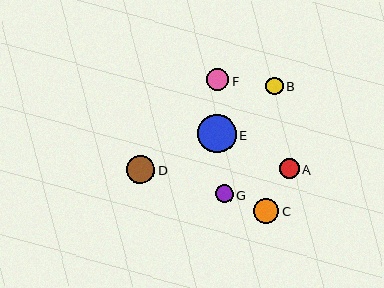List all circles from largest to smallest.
From largest to smallest: E, D, C, F, A, G, B.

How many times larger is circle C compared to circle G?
Circle C is approximately 1.4 times the size of circle G.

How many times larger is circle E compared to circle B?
Circle E is approximately 2.2 times the size of circle B.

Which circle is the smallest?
Circle B is the smallest with a size of approximately 18 pixels.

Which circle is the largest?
Circle E is the largest with a size of approximately 38 pixels.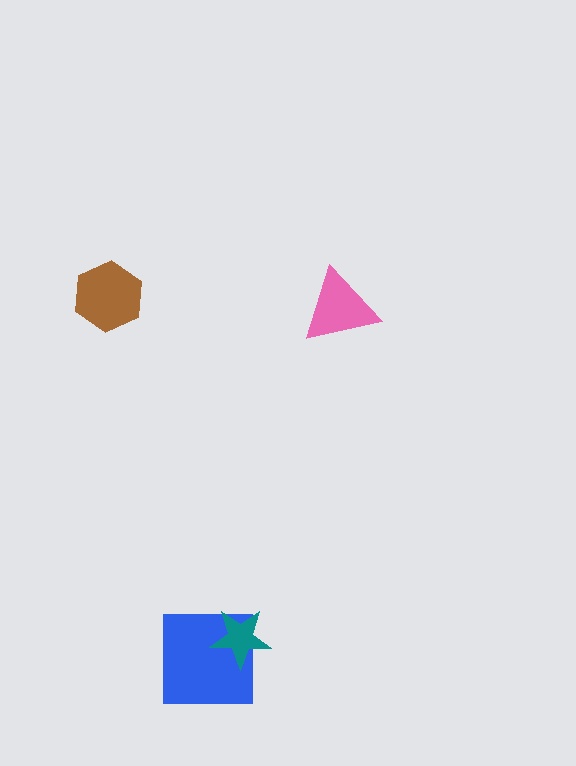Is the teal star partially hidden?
No, no other shape covers it.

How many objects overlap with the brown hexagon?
0 objects overlap with the brown hexagon.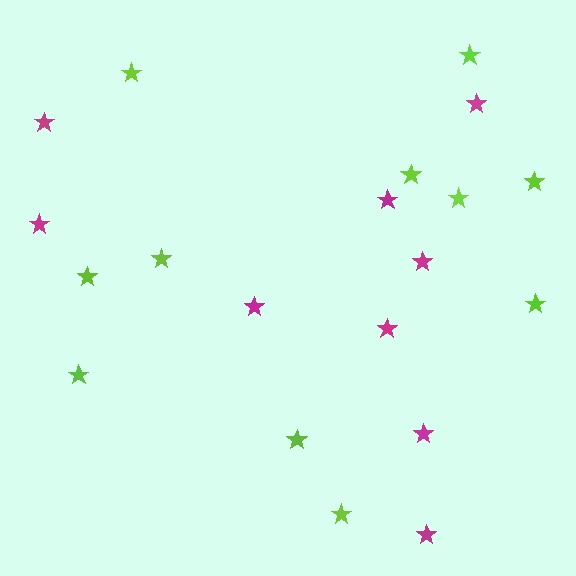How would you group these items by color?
There are 2 groups: one group of magenta stars (9) and one group of lime stars (11).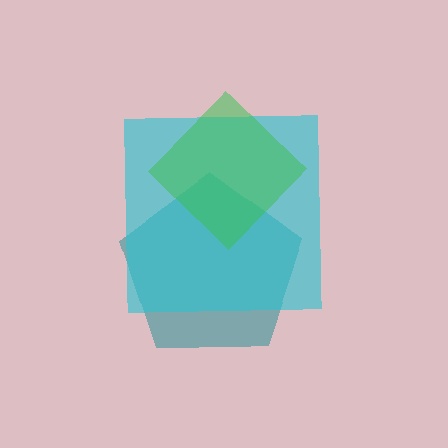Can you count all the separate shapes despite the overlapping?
Yes, there are 3 separate shapes.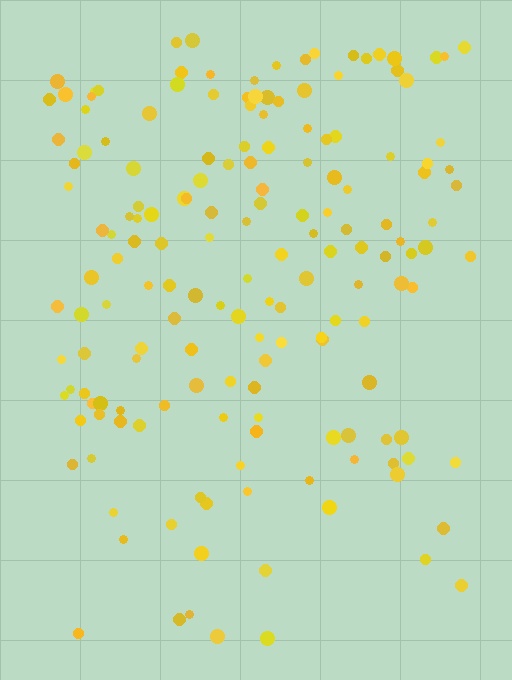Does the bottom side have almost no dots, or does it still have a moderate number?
Still a moderate number, just noticeably fewer than the top.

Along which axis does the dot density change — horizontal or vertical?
Vertical.